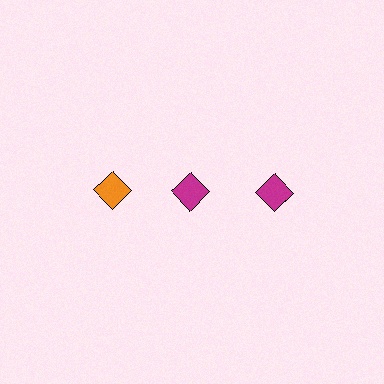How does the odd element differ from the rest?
It has a different color: orange instead of magenta.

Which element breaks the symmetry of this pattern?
The orange diamond in the top row, leftmost column breaks the symmetry. All other shapes are magenta diamonds.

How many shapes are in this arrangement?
There are 3 shapes arranged in a grid pattern.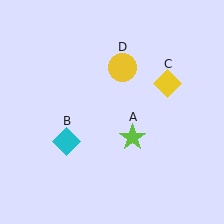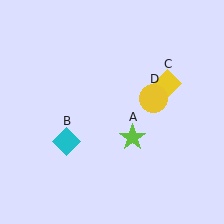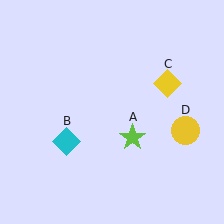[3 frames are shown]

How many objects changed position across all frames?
1 object changed position: yellow circle (object D).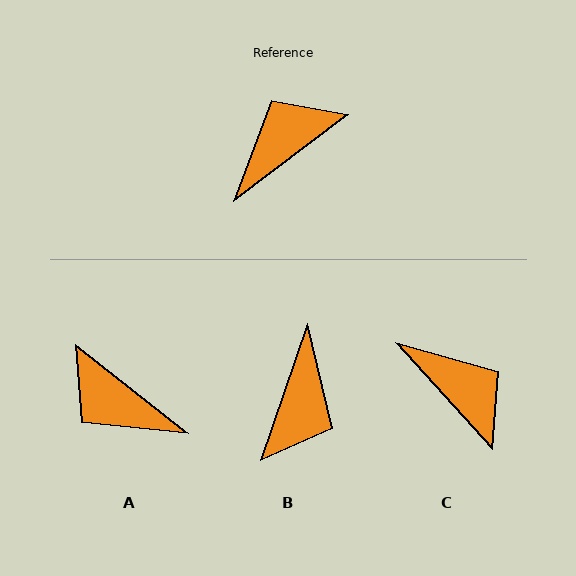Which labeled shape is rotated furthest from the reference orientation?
B, about 146 degrees away.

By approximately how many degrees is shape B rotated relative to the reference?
Approximately 146 degrees clockwise.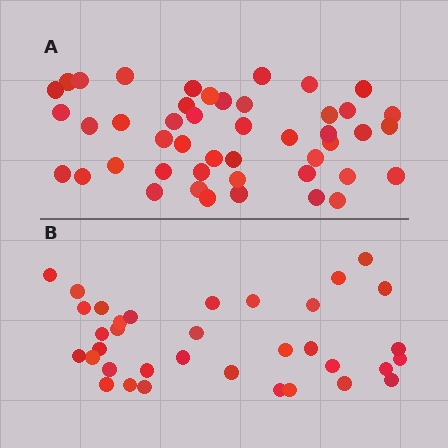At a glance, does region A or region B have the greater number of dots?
Region A (the top region) has more dots.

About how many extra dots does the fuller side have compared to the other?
Region A has roughly 12 or so more dots than region B.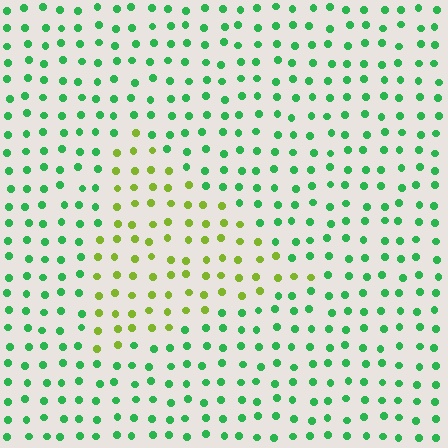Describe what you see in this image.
The image is filled with small green elements in a uniform arrangement. A triangle-shaped region is visible where the elements are tinted to a slightly different hue, forming a subtle color boundary.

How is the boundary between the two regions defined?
The boundary is defined purely by a slight shift in hue (about 52 degrees). Spacing, size, and orientation are identical on both sides.